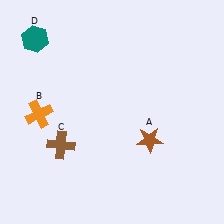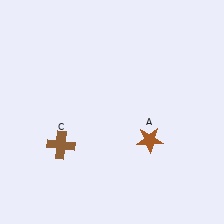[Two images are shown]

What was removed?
The teal hexagon (D), the orange cross (B) were removed in Image 2.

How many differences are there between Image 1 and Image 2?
There are 2 differences between the two images.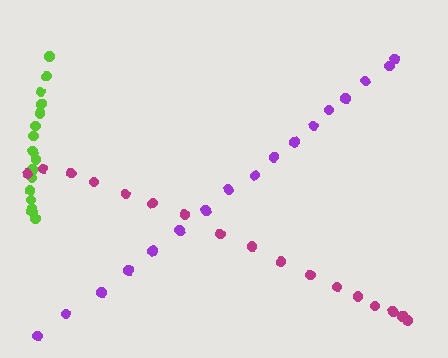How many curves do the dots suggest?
There are 3 distinct paths.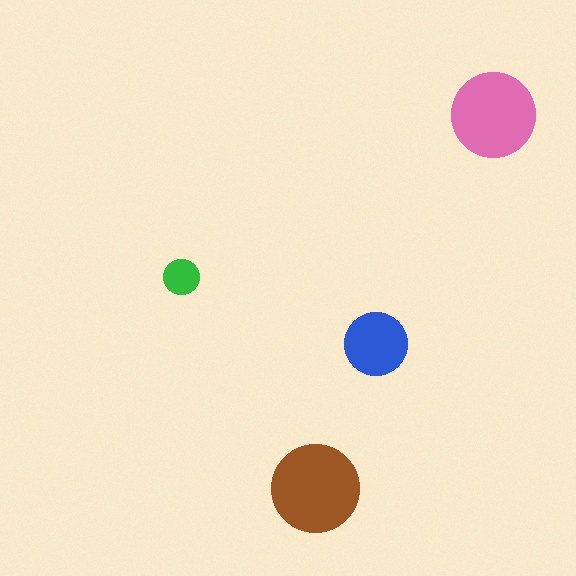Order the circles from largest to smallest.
the brown one, the pink one, the blue one, the green one.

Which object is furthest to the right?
The pink circle is rightmost.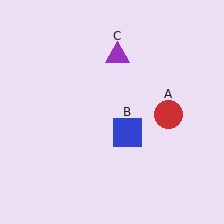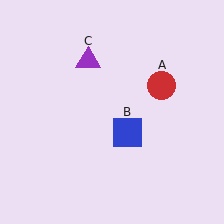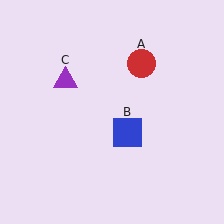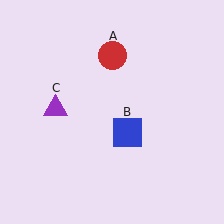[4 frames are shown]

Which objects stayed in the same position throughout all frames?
Blue square (object B) remained stationary.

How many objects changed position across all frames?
2 objects changed position: red circle (object A), purple triangle (object C).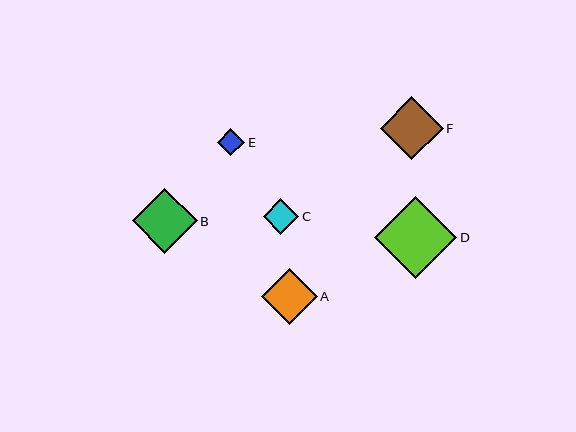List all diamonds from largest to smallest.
From largest to smallest: D, B, F, A, C, E.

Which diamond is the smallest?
Diamond E is the smallest with a size of approximately 27 pixels.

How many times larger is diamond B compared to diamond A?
Diamond B is approximately 1.2 times the size of diamond A.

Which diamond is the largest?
Diamond D is the largest with a size of approximately 82 pixels.